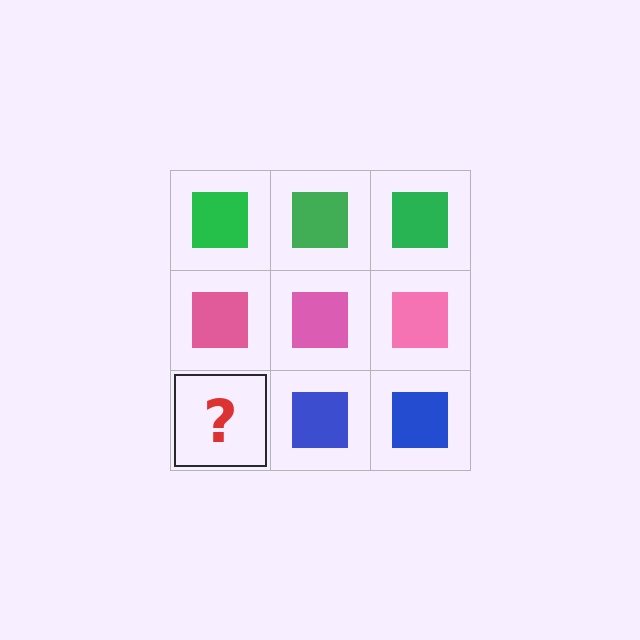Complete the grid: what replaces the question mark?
The question mark should be replaced with a blue square.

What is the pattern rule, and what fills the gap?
The rule is that each row has a consistent color. The gap should be filled with a blue square.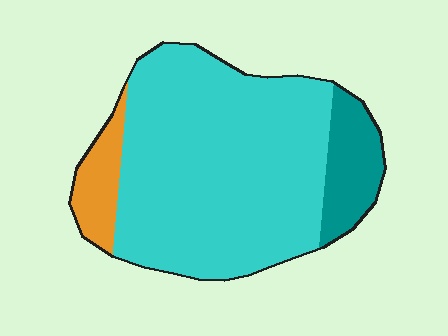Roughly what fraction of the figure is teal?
Teal covers 13% of the figure.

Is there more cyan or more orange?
Cyan.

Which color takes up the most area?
Cyan, at roughly 80%.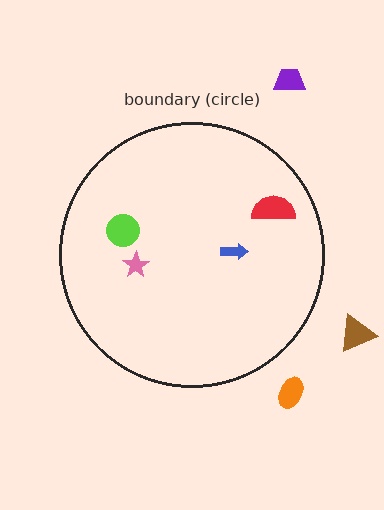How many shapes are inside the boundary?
4 inside, 3 outside.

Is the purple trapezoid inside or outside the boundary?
Outside.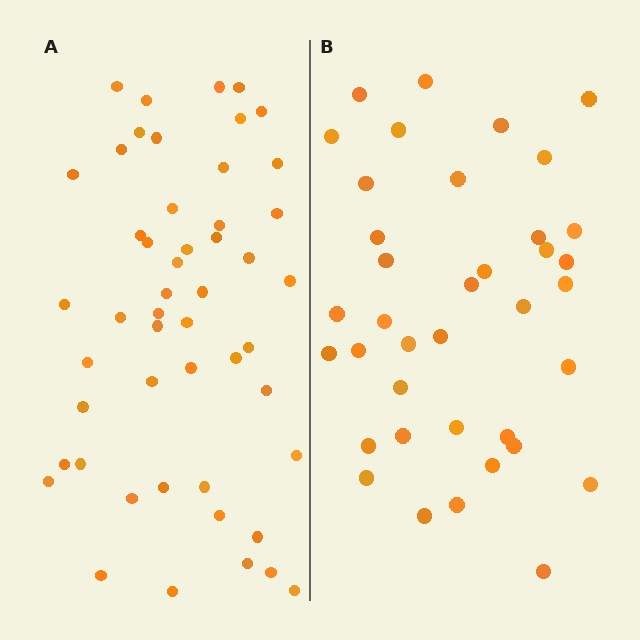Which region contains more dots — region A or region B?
Region A (the left region) has more dots.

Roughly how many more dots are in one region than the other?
Region A has roughly 12 or so more dots than region B.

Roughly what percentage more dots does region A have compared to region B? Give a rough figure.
About 30% more.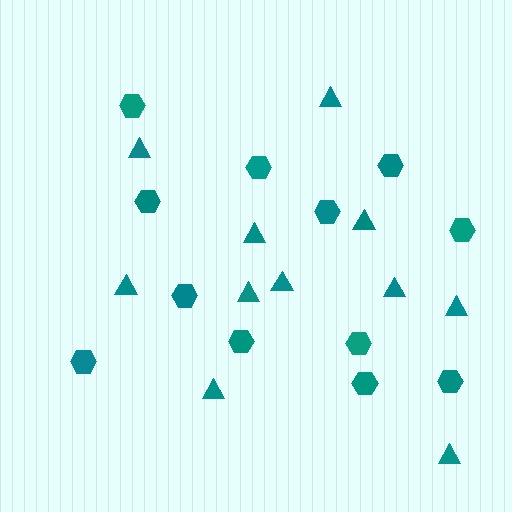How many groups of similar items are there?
There are 2 groups: one group of triangles (11) and one group of hexagons (12).